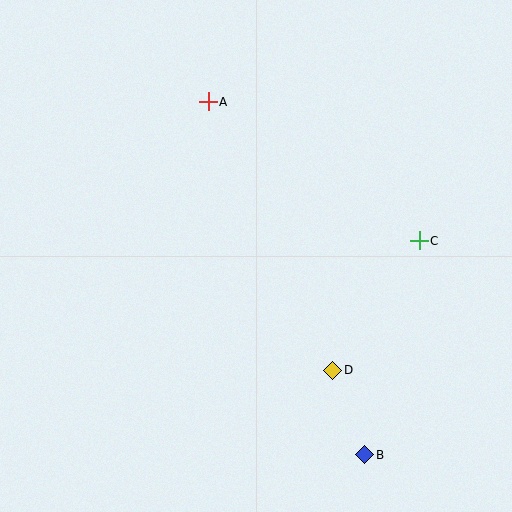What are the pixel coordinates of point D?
Point D is at (333, 370).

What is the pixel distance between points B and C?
The distance between B and C is 220 pixels.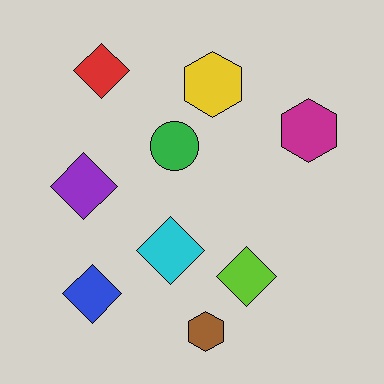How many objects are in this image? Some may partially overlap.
There are 9 objects.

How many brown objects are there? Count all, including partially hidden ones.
There is 1 brown object.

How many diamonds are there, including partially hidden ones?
There are 5 diamonds.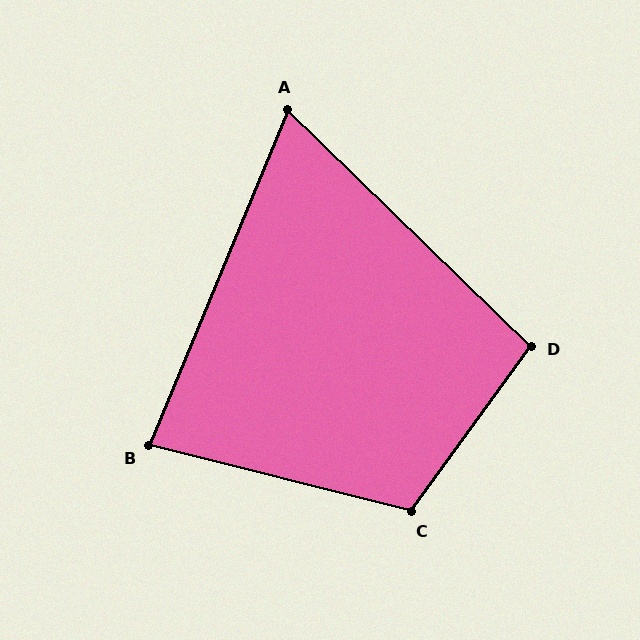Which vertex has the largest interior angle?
C, at approximately 112 degrees.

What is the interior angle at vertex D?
Approximately 98 degrees (obtuse).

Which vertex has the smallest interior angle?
A, at approximately 68 degrees.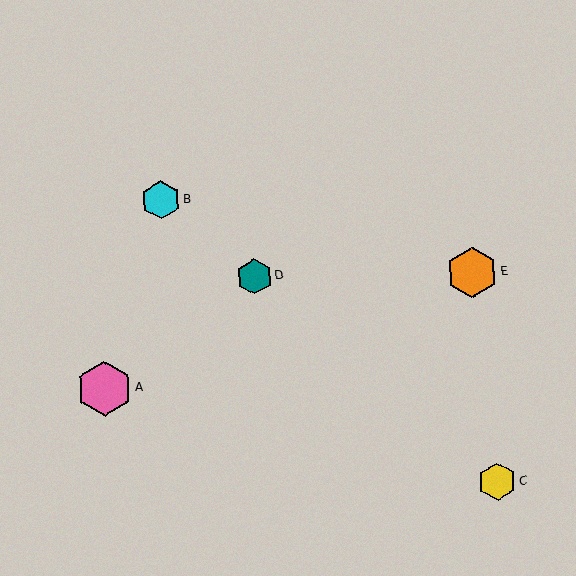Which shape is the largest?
The pink hexagon (labeled A) is the largest.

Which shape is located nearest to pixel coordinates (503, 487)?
The yellow hexagon (labeled C) at (497, 482) is nearest to that location.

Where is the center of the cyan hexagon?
The center of the cyan hexagon is at (161, 200).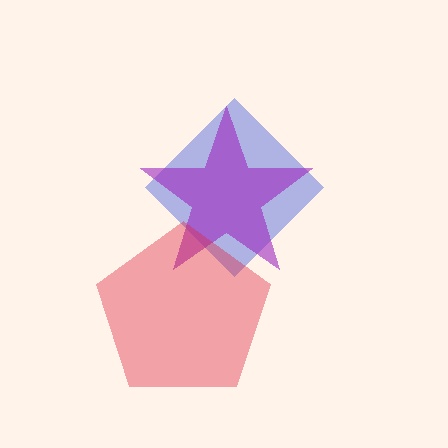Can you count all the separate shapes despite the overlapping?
Yes, there are 3 separate shapes.